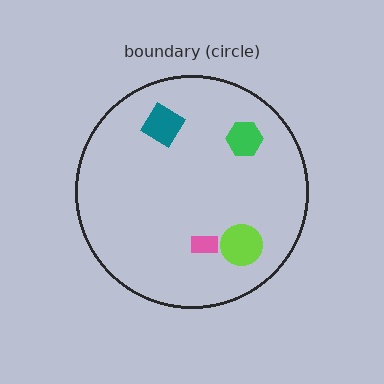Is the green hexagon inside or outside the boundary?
Inside.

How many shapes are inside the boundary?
4 inside, 0 outside.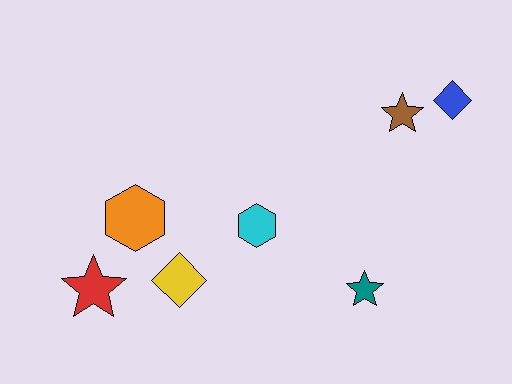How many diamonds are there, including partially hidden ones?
There are 2 diamonds.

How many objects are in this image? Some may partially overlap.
There are 7 objects.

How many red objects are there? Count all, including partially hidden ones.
There is 1 red object.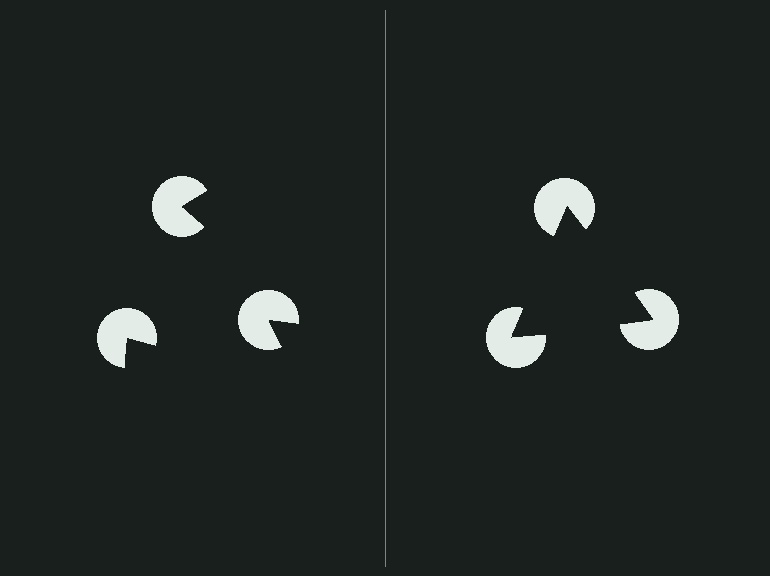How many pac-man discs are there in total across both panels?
6 — 3 on each side.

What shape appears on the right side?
An illusory triangle.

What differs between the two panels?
The pac-man discs are positioned identically on both sides; only the wedge orientations differ. On the right they align to a triangle; on the left they are misaligned.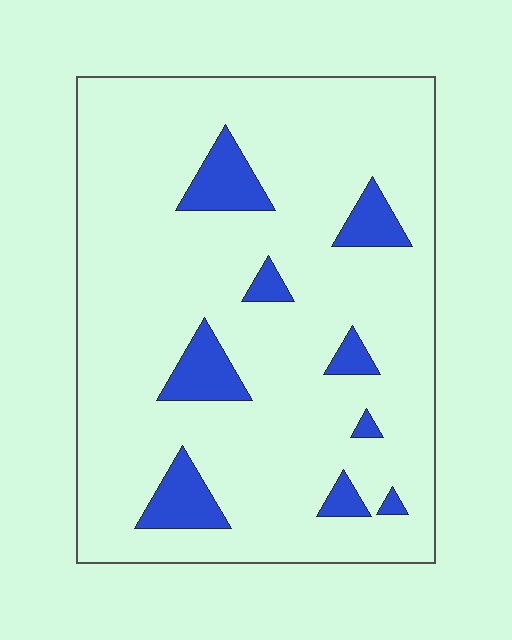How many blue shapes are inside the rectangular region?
9.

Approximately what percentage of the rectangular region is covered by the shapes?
Approximately 10%.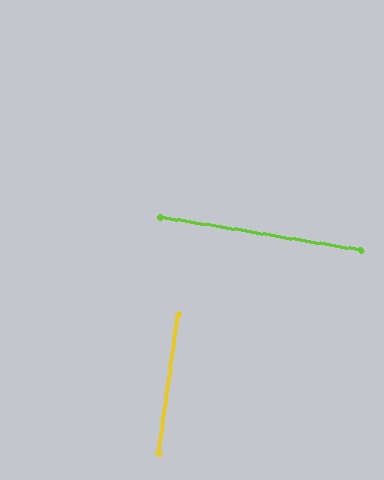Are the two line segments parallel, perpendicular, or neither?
Perpendicular — they meet at approximately 89°.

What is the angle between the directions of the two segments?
Approximately 89 degrees.